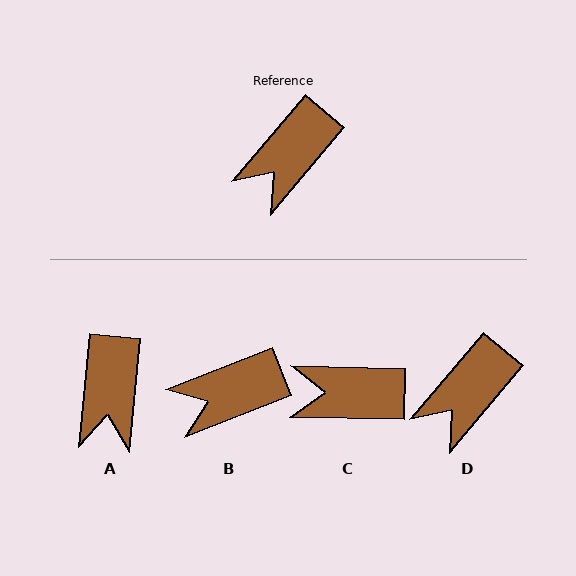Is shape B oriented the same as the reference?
No, it is off by about 28 degrees.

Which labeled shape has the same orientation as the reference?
D.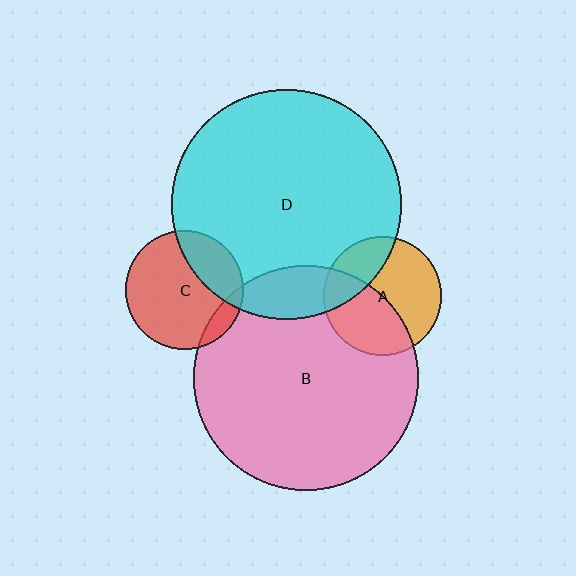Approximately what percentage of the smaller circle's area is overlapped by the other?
Approximately 25%.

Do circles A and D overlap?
Yes.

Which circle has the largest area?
Circle D (cyan).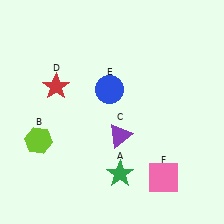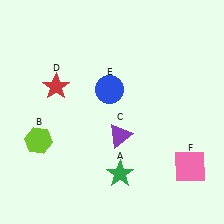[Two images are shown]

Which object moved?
The pink square (F) moved right.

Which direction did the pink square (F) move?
The pink square (F) moved right.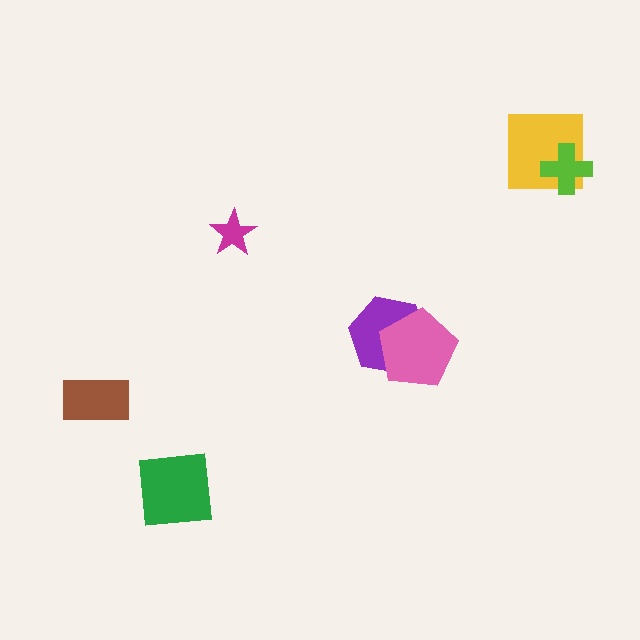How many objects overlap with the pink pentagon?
1 object overlaps with the pink pentagon.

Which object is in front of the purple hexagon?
The pink pentagon is in front of the purple hexagon.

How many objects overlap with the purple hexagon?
1 object overlaps with the purple hexagon.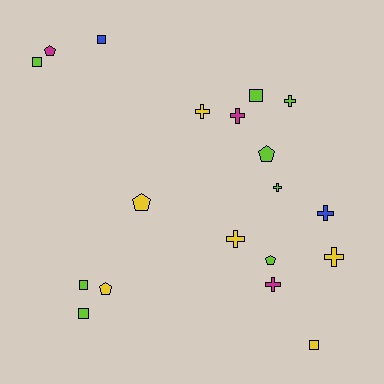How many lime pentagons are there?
There are 2 lime pentagons.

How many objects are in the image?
There are 19 objects.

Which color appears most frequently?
Lime, with 8 objects.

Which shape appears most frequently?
Cross, with 8 objects.